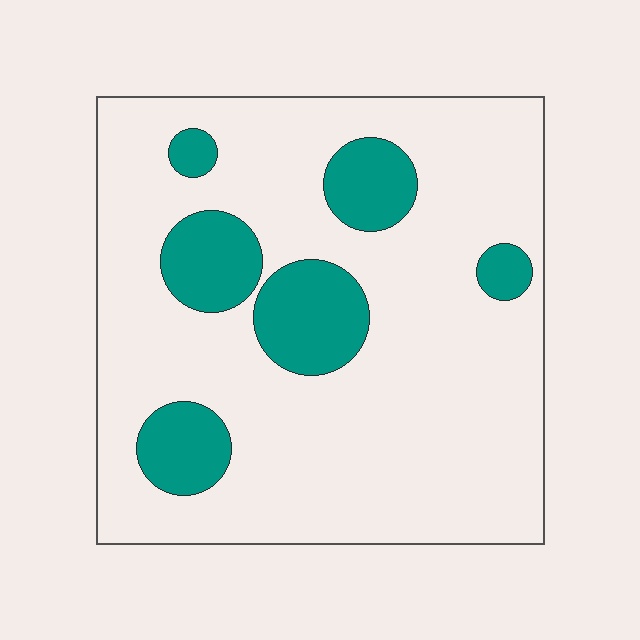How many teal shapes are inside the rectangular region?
6.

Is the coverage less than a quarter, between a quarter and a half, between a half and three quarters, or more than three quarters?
Less than a quarter.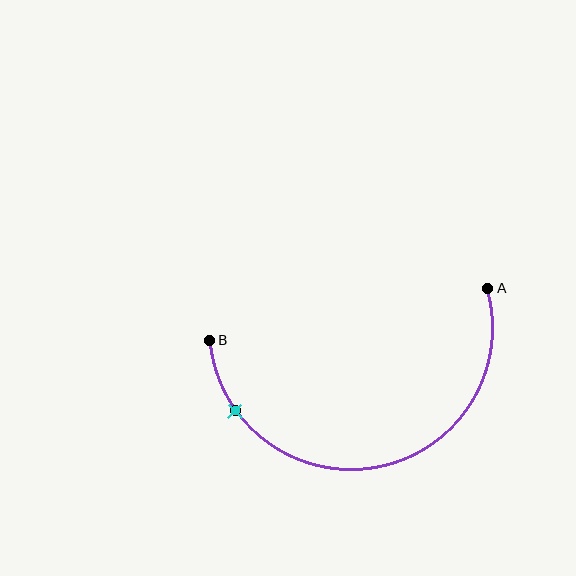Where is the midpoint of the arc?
The arc midpoint is the point on the curve farthest from the straight line joining A and B. It sits below that line.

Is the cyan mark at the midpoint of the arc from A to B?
No. The cyan mark lies on the arc but is closer to endpoint B. The arc midpoint would be at the point on the curve equidistant along the arc from both A and B.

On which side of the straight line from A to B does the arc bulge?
The arc bulges below the straight line connecting A and B.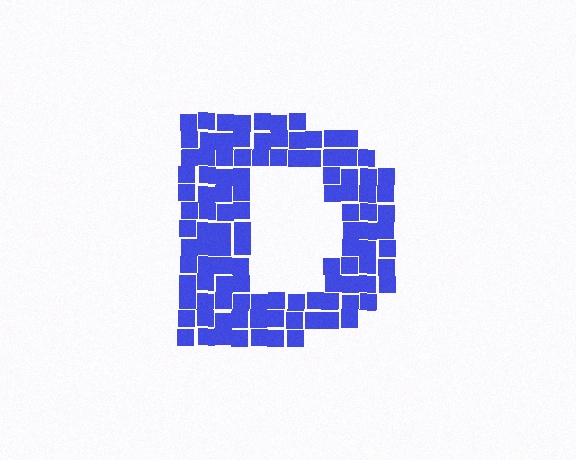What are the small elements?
The small elements are squares.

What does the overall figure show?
The overall figure shows the letter D.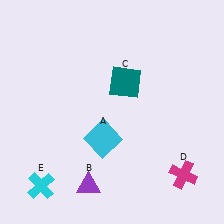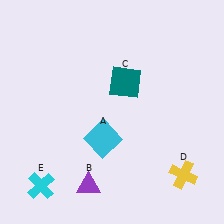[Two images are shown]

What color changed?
The cross (D) changed from magenta in Image 1 to yellow in Image 2.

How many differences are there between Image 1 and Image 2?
There is 1 difference between the two images.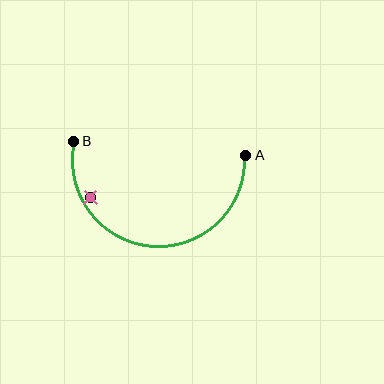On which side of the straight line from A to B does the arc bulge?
The arc bulges below the straight line connecting A and B.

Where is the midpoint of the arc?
The arc midpoint is the point on the curve farthest from the straight line joining A and B. It sits below that line.